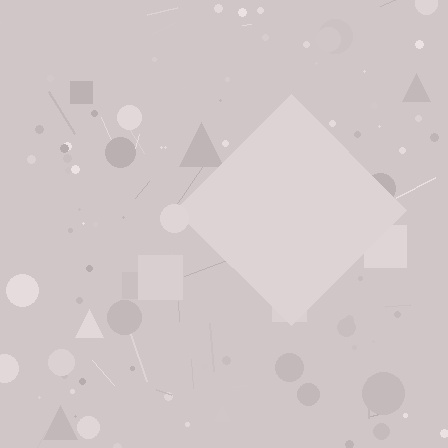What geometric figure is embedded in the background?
A diamond is embedded in the background.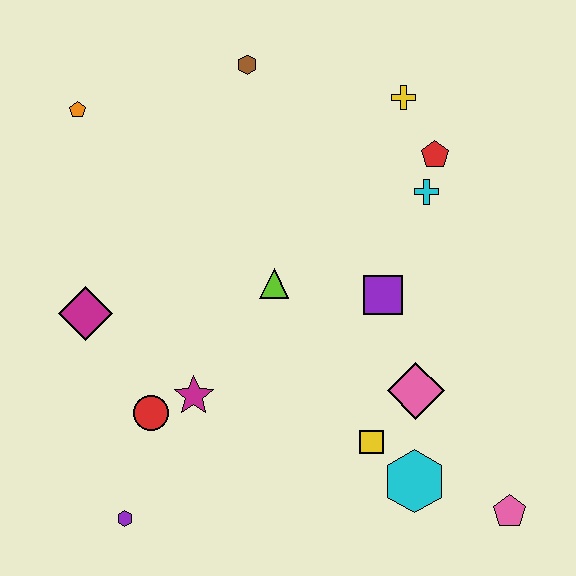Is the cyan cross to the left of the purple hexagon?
No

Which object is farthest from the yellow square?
The orange pentagon is farthest from the yellow square.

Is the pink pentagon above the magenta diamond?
No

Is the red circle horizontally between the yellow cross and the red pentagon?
No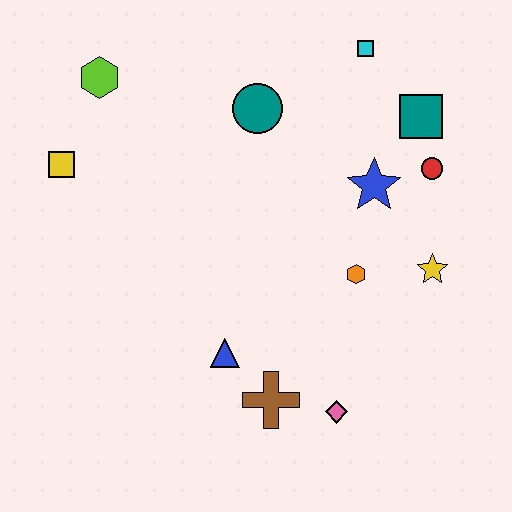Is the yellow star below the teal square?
Yes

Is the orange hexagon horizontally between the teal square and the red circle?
No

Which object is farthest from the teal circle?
The pink diamond is farthest from the teal circle.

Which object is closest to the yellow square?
The lime hexagon is closest to the yellow square.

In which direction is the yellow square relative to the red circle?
The yellow square is to the left of the red circle.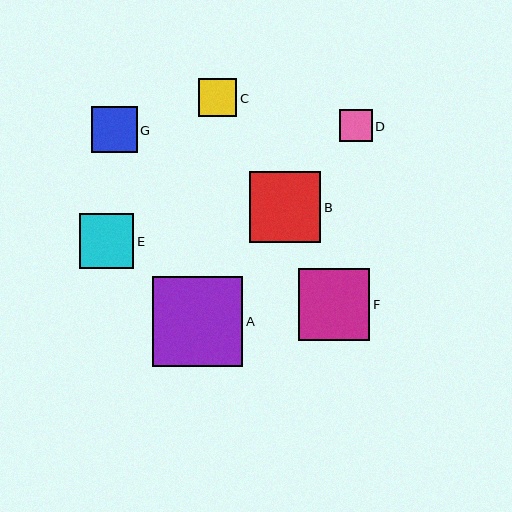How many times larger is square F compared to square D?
Square F is approximately 2.2 times the size of square D.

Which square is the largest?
Square A is the largest with a size of approximately 90 pixels.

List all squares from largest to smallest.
From largest to smallest: A, F, B, E, G, C, D.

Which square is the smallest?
Square D is the smallest with a size of approximately 33 pixels.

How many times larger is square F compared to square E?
Square F is approximately 1.3 times the size of square E.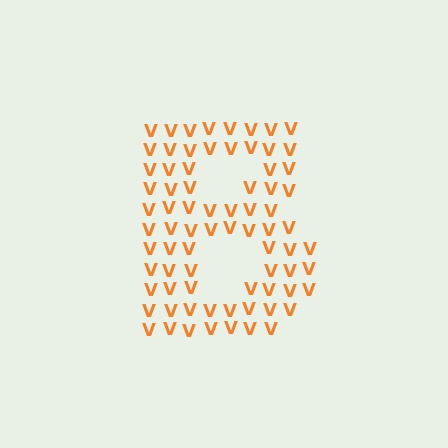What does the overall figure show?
The overall figure shows the letter B.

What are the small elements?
The small elements are letter V's.